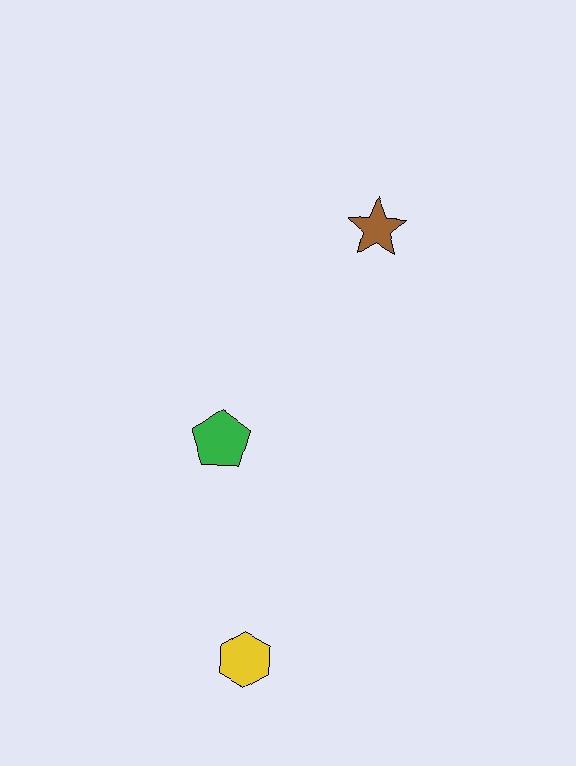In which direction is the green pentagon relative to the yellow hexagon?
The green pentagon is above the yellow hexagon.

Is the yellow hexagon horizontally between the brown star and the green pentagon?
Yes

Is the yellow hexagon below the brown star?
Yes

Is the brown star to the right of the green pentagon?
Yes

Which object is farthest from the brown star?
The yellow hexagon is farthest from the brown star.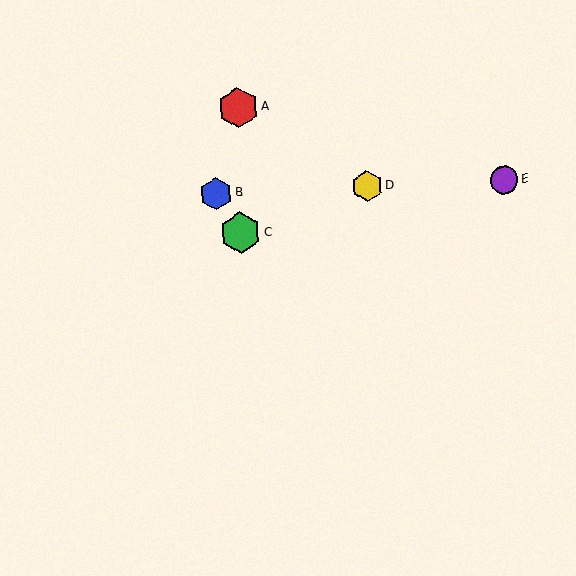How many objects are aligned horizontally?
3 objects (B, D, E) are aligned horizontally.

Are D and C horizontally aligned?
No, D is at y≈186 and C is at y≈233.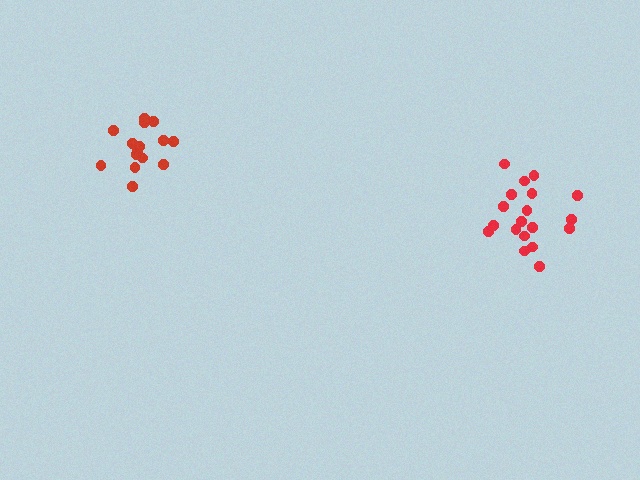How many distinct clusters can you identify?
There are 2 distinct clusters.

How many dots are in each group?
Group 1: 15 dots, Group 2: 19 dots (34 total).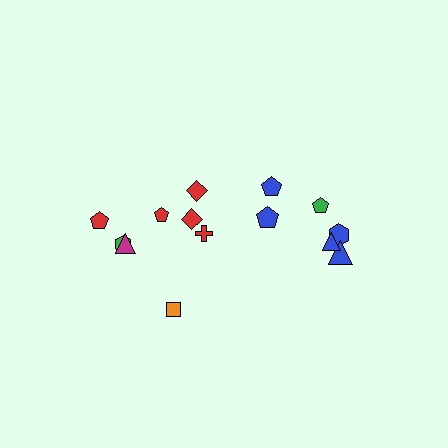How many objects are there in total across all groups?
There are 14 objects.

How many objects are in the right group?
There are 6 objects.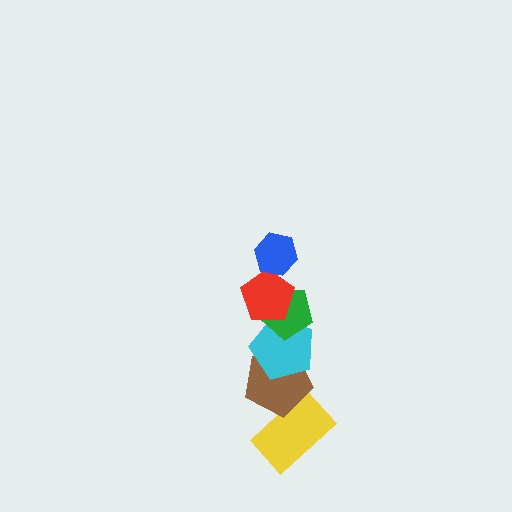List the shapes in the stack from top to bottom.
From top to bottom: the blue hexagon, the red pentagon, the green pentagon, the cyan pentagon, the brown pentagon, the yellow rectangle.